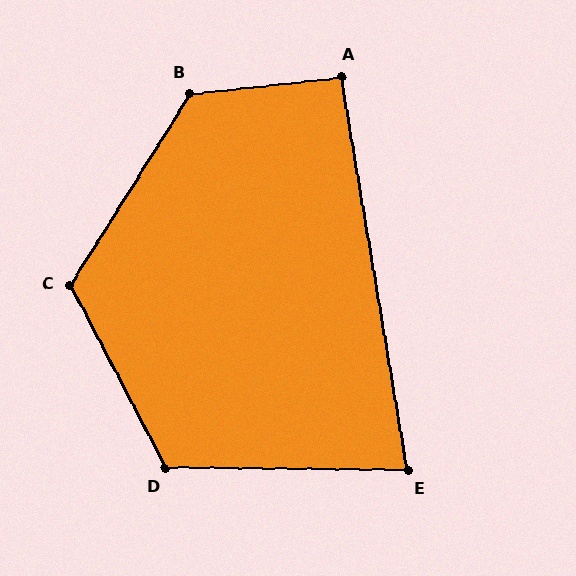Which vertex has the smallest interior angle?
E, at approximately 80 degrees.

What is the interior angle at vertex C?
Approximately 121 degrees (obtuse).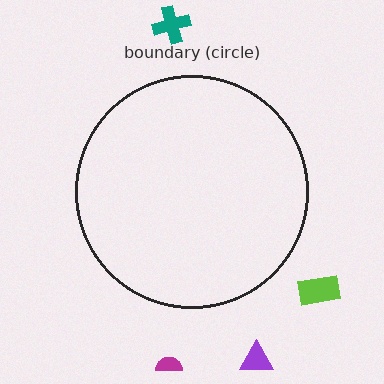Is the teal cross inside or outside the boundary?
Outside.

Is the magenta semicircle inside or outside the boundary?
Outside.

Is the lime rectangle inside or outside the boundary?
Outside.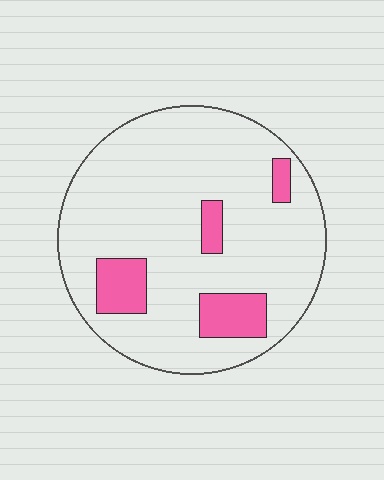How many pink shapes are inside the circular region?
4.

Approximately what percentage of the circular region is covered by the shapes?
Approximately 15%.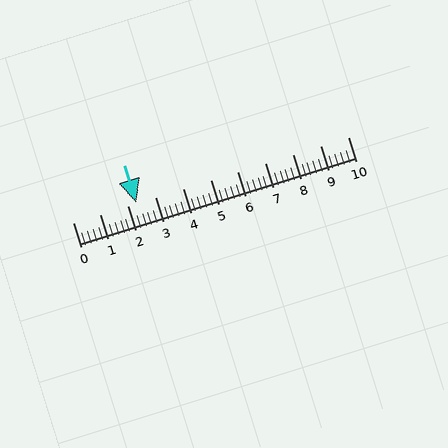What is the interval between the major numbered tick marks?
The major tick marks are spaced 1 units apart.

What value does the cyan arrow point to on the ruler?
The cyan arrow points to approximately 2.3.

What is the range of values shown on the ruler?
The ruler shows values from 0 to 10.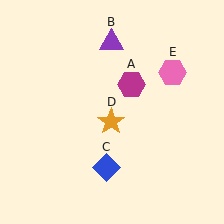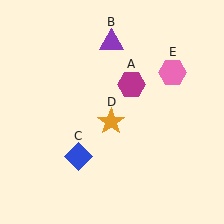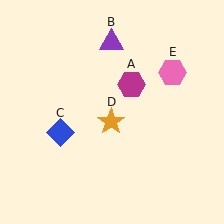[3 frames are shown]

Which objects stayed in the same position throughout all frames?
Magenta hexagon (object A) and purple triangle (object B) and orange star (object D) and pink hexagon (object E) remained stationary.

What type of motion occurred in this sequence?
The blue diamond (object C) rotated clockwise around the center of the scene.